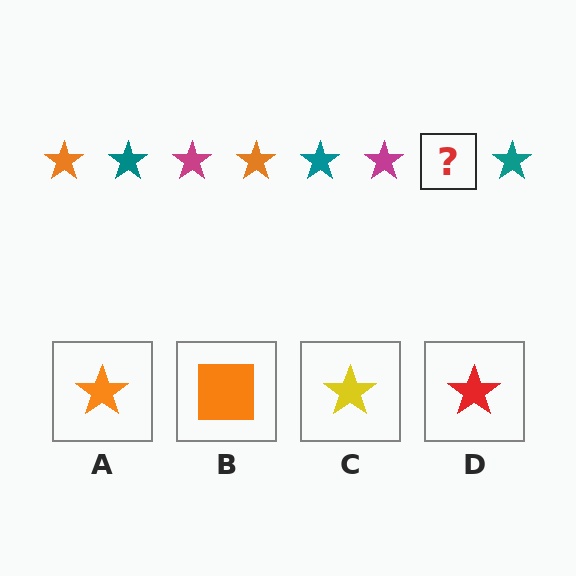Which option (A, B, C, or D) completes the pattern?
A.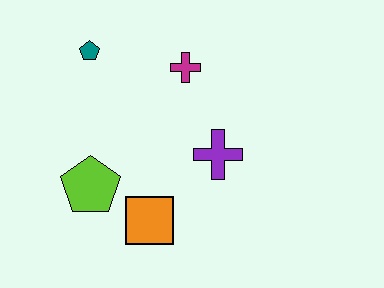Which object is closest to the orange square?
The lime pentagon is closest to the orange square.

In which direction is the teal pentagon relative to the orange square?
The teal pentagon is above the orange square.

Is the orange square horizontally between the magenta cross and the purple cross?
No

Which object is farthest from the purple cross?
The teal pentagon is farthest from the purple cross.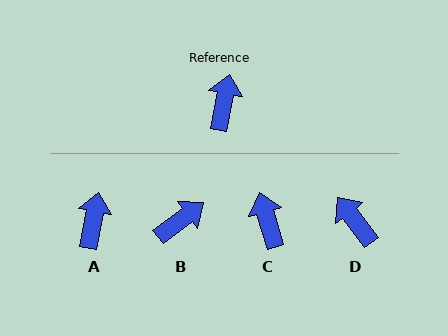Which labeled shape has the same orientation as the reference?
A.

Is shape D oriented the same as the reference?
No, it is off by about 48 degrees.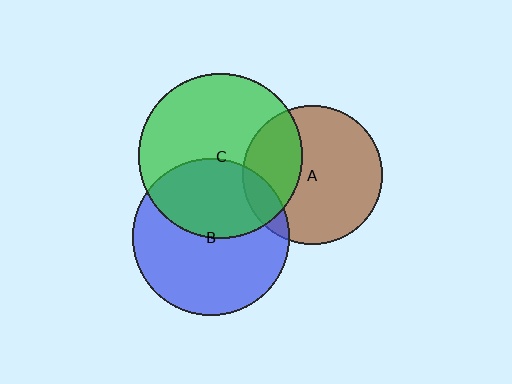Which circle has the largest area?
Circle C (green).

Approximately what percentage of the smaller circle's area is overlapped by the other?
Approximately 30%.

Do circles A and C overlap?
Yes.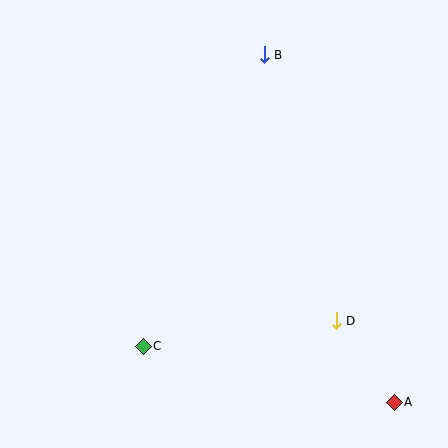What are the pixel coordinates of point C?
Point C is at (143, 346).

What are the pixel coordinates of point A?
Point A is at (394, 402).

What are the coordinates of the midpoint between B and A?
The midpoint between B and A is at (329, 229).